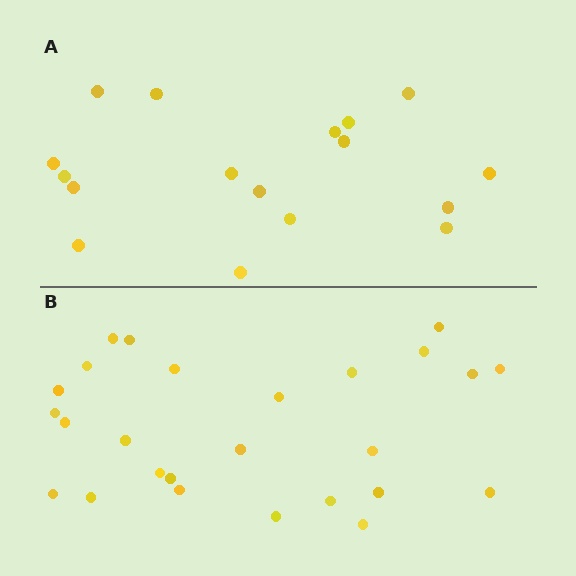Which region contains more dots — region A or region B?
Region B (the bottom region) has more dots.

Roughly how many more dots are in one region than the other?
Region B has roughly 8 or so more dots than region A.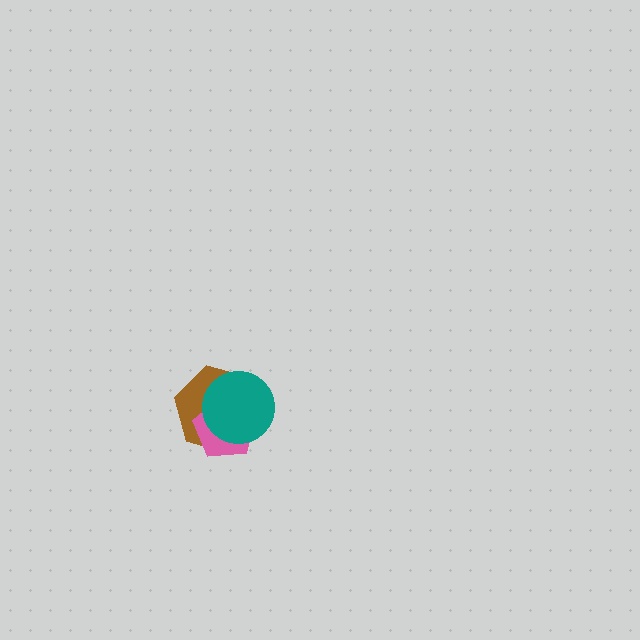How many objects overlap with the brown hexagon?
2 objects overlap with the brown hexagon.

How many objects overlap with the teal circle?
2 objects overlap with the teal circle.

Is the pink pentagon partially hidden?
Yes, it is partially covered by another shape.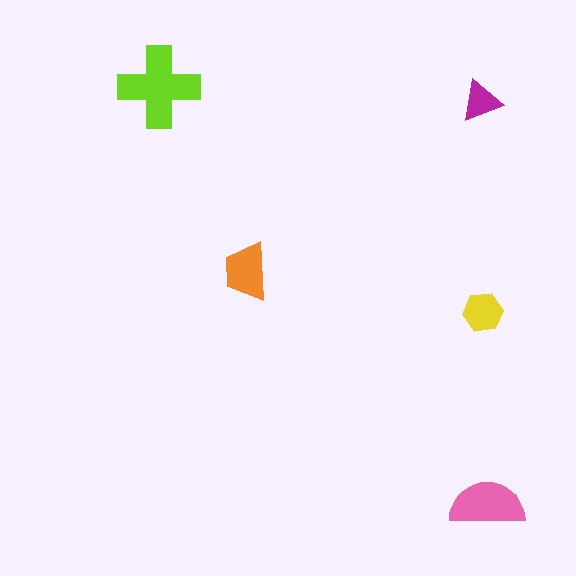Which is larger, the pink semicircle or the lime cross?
The lime cross.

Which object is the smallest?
The magenta triangle.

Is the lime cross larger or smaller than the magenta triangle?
Larger.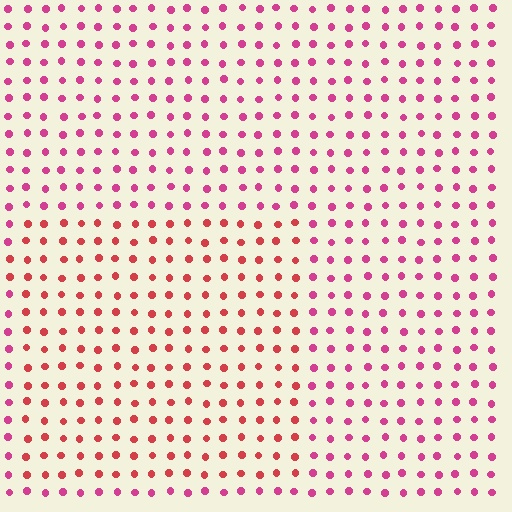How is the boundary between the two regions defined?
The boundary is defined purely by a slight shift in hue (about 30 degrees). Spacing, size, and orientation are identical on both sides.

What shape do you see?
I see a rectangle.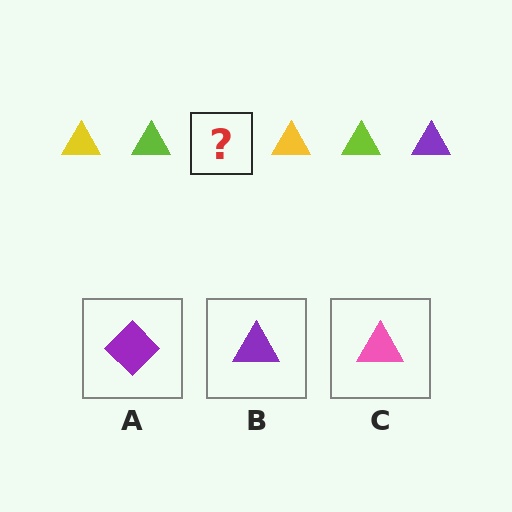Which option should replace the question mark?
Option B.